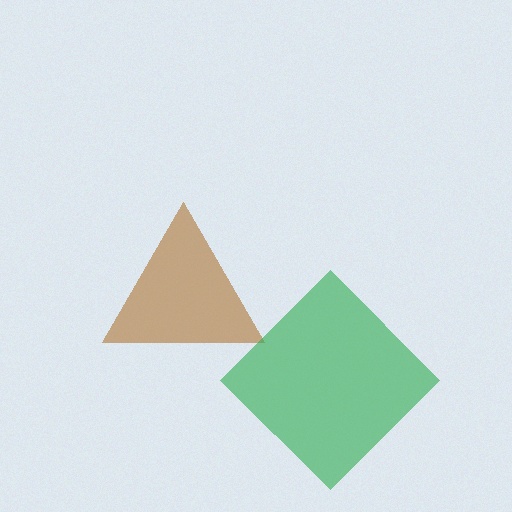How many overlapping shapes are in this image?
There are 2 overlapping shapes in the image.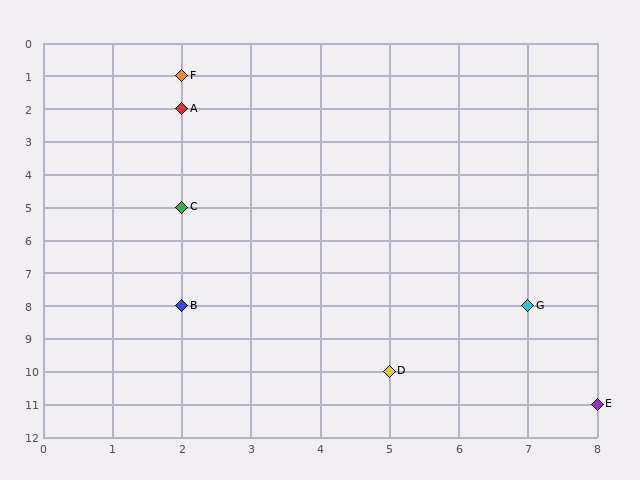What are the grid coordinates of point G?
Point G is at grid coordinates (7, 8).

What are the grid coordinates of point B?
Point B is at grid coordinates (2, 8).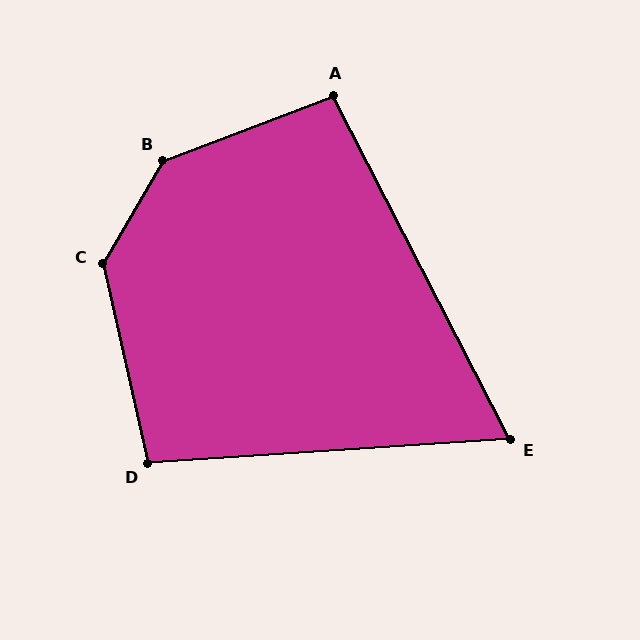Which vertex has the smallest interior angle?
E, at approximately 67 degrees.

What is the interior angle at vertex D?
Approximately 99 degrees (obtuse).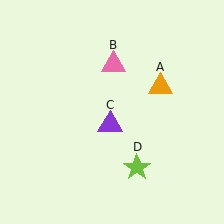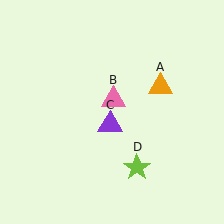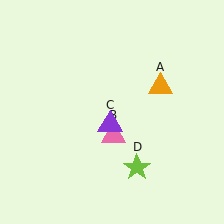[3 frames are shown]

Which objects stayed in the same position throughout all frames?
Orange triangle (object A) and purple triangle (object C) and lime star (object D) remained stationary.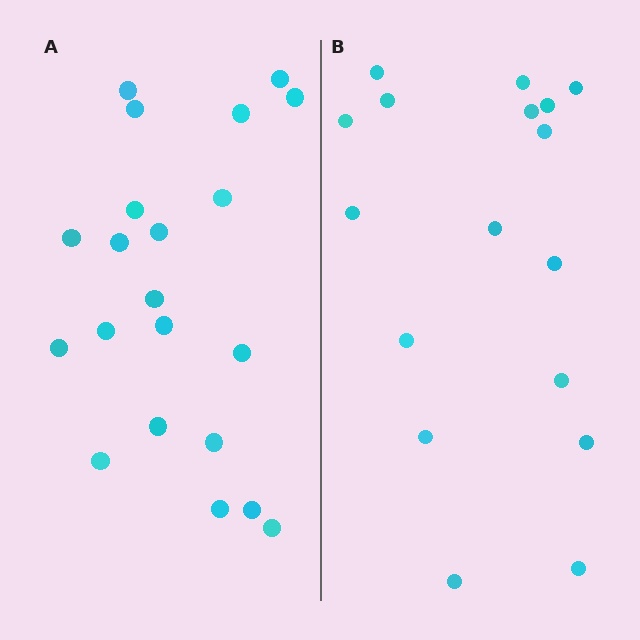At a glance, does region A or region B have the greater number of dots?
Region A (the left region) has more dots.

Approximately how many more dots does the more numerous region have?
Region A has about 4 more dots than region B.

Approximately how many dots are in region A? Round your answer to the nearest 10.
About 20 dots. (The exact count is 21, which rounds to 20.)